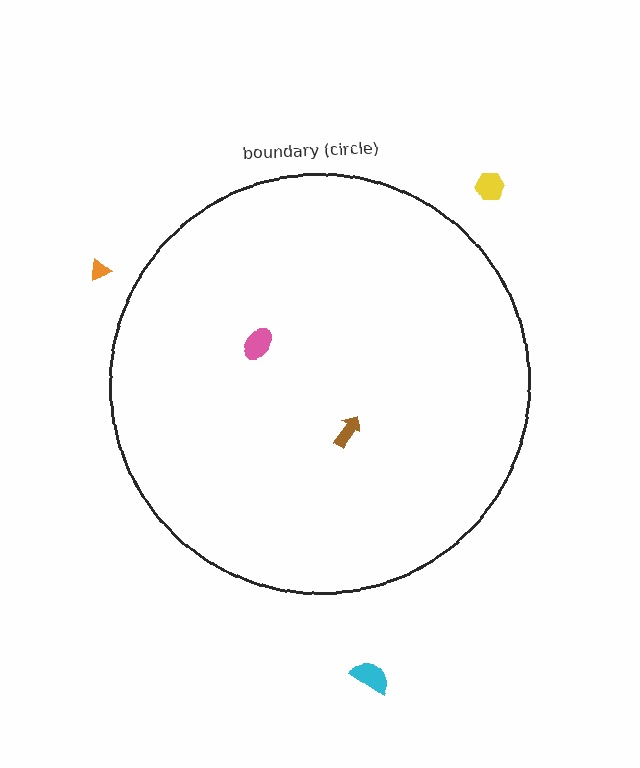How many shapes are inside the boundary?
2 inside, 3 outside.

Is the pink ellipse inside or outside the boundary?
Inside.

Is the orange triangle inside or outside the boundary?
Outside.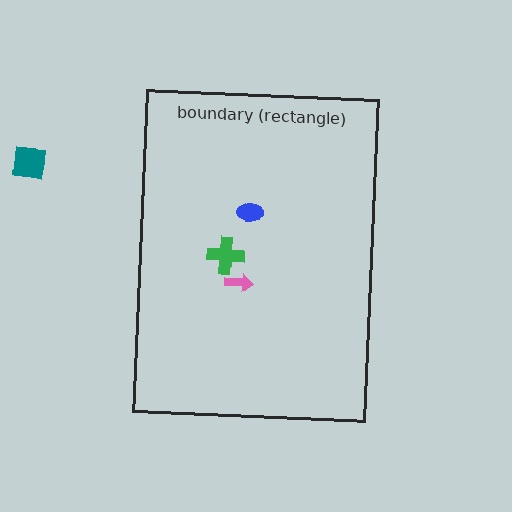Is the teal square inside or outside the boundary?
Outside.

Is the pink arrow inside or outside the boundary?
Inside.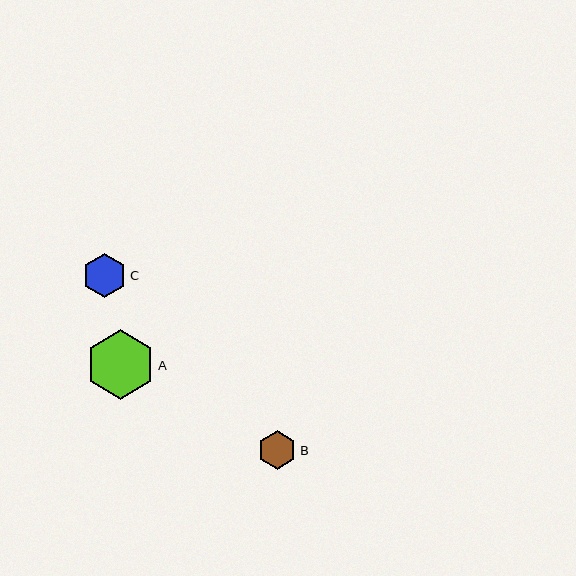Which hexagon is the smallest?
Hexagon B is the smallest with a size of approximately 39 pixels.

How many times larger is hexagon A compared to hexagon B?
Hexagon A is approximately 1.8 times the size of hexagon B.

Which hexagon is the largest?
Hexagon A is the largest with a size of approximately 69 pixels.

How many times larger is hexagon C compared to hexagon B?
Hexagon C is approximately 1.1 times the size of hexagon B.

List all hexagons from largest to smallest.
From largest to smallest: A, C, B.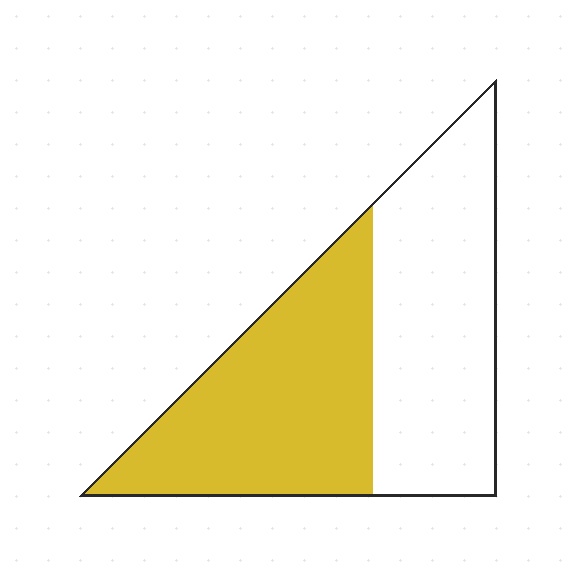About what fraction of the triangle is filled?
About one half (1/2).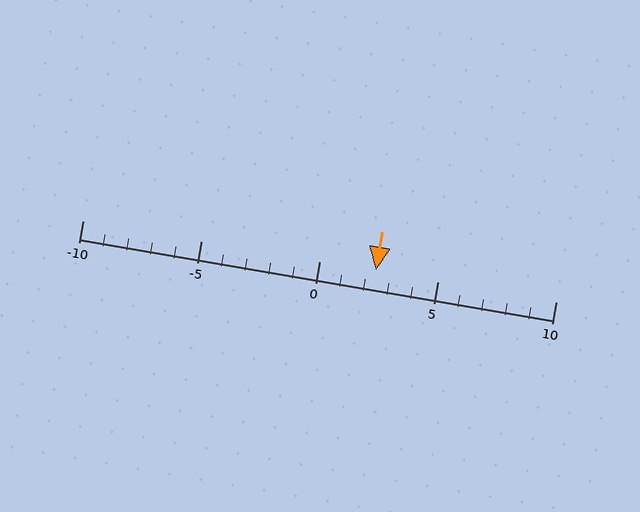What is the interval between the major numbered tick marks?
The major tick marks are spaced 5 units apart.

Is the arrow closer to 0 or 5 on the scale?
The arrow is closer to 0.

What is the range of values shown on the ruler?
The ruler shows values from -10 to 10.